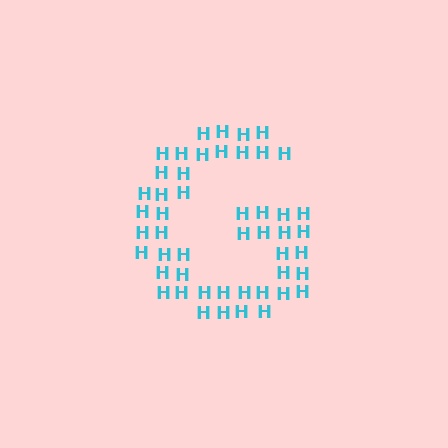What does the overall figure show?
The overall figure shows the letter G.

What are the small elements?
The small elements are letter H's.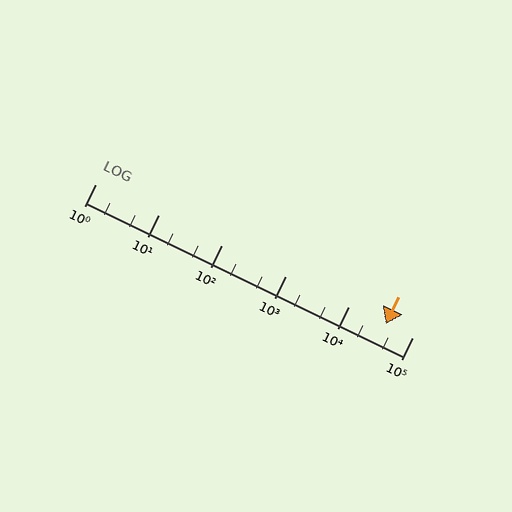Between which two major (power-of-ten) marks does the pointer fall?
The pointer is between 10000 and 100000.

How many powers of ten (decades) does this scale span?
The scale spans 5 decades, from 1 to 100000.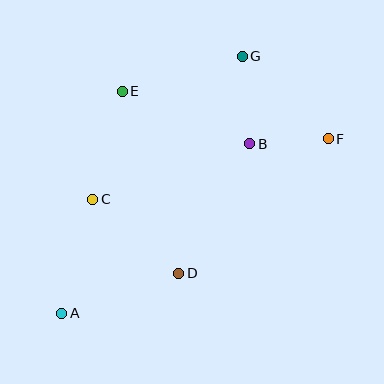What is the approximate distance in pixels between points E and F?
The distance between E and F is approximately 211 pixels.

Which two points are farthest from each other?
Points A and F are farthest from each other.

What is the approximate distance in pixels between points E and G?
The distance between E and G is approximately 125 pixels.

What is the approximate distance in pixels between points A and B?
The distance between A and B is approximately 253 pixels.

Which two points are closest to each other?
Points B and F are closest to each other.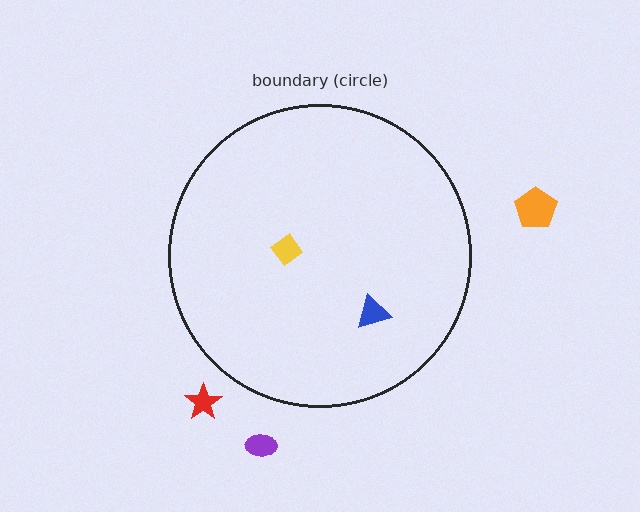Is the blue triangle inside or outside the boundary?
Inside.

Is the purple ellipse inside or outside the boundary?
Outside.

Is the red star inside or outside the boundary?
Outside.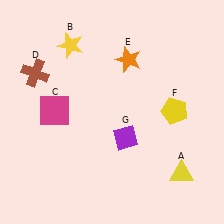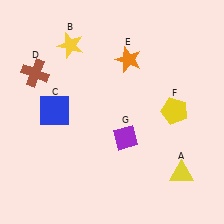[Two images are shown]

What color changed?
The square (C) changed from magenta in Image 1 to blue in Image 2.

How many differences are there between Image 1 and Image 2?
There is 1 difference between the two images.